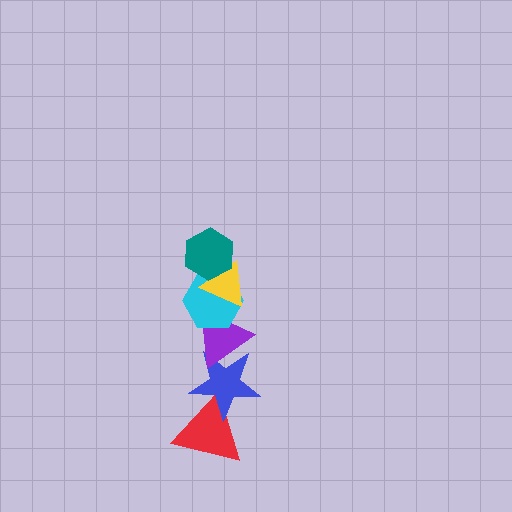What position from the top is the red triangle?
The red triangle is 6th from the top.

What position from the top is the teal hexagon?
The teal hexagon is 1st from the top.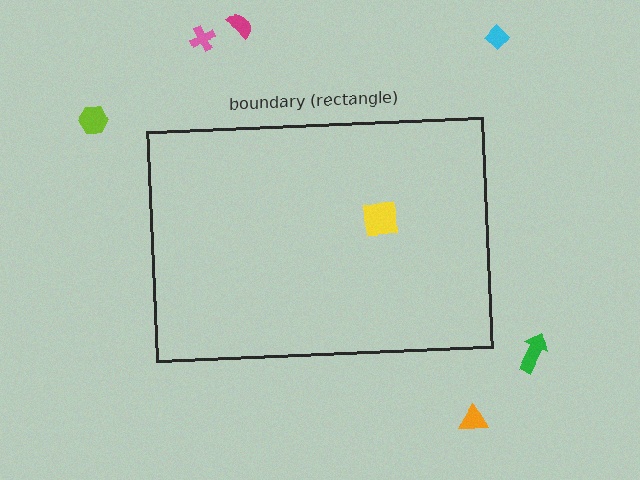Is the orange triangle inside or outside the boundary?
Outside.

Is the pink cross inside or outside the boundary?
Outside.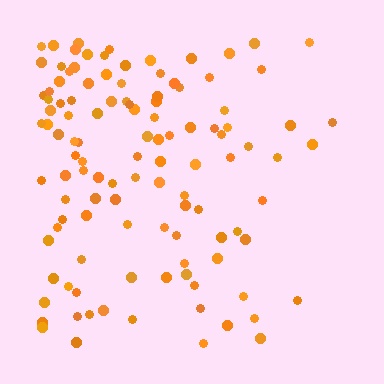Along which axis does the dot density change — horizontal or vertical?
Horizontal.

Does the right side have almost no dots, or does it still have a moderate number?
Still a moderate number, just noticeably fewer than the left.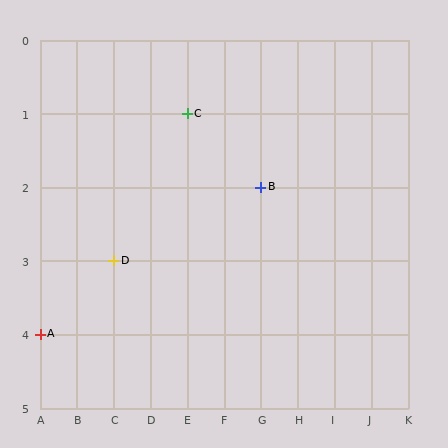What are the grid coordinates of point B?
Point B is at grid coordinates (G, 2).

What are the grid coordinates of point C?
Point C is at grid coordinates (E, 1).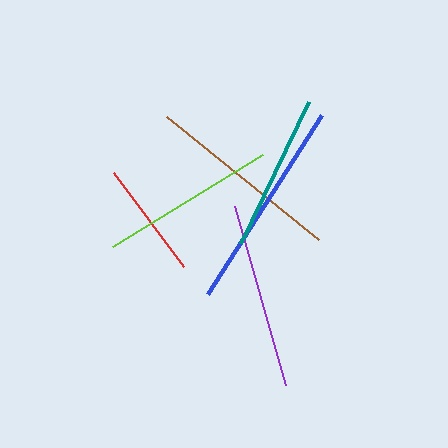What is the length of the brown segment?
The brown segment is approximately 195 pixels long.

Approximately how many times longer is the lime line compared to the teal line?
The lime line is approximately 1.1 times the length of the teal line.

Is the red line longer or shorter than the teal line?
The teal line is longer than the red line.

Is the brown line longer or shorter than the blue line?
The blue line is longer than the brown line.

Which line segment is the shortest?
The red line is the shortest at approximately 117 pixels.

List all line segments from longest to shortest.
From longest to shortest: blue, brown, purple, lime, teal, red.